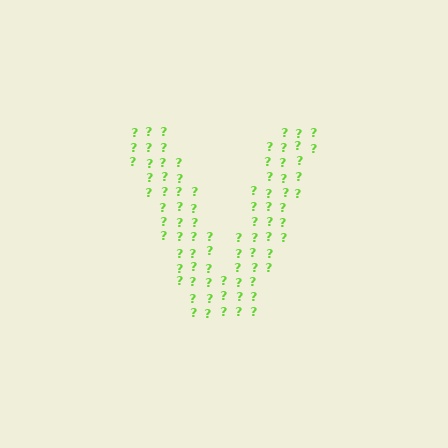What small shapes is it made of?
It is made of small question marks.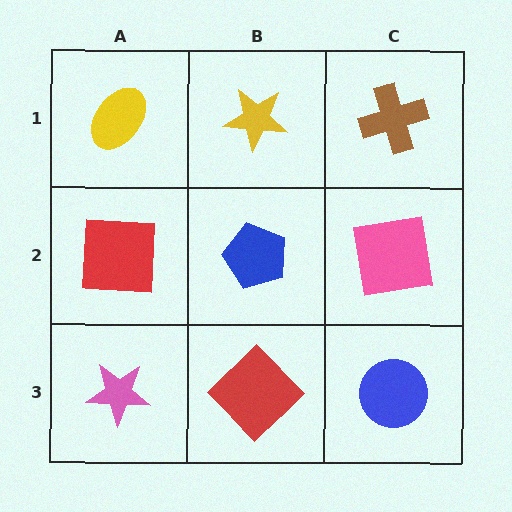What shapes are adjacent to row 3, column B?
A blue pentagon (row 2, column B), a pink star (row 3, column A), a blue circle (row 3, column C).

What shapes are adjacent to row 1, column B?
A blue pentagon (row 2, column B), a yellow ellipse (row 1, column A), a brown cross (row 1, column C).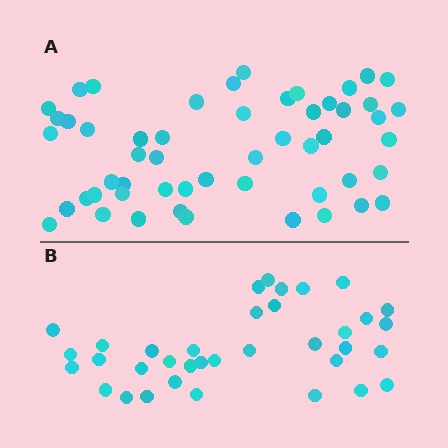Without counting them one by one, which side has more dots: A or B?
Region A (the top region) has more dots.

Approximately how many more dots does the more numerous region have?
Region A has approximately 15 more dots than region B.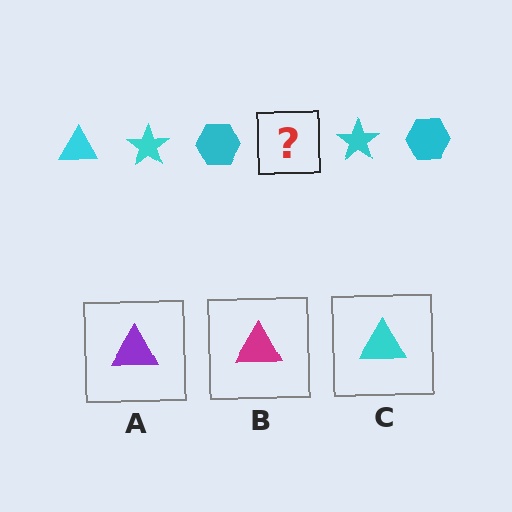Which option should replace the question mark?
Option C.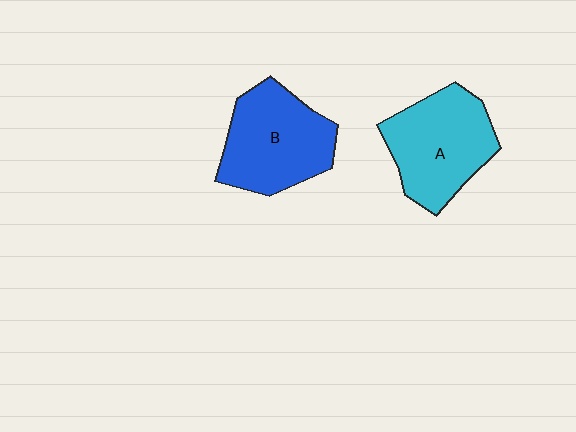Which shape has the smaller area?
Shape A (cyan).